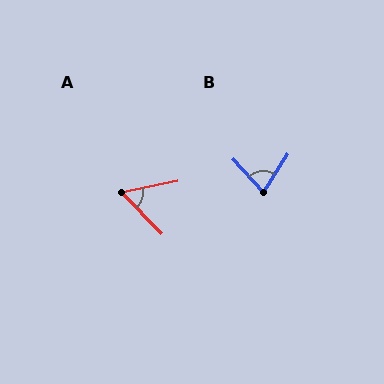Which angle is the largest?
B, at approximately 76 degrees.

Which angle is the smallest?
A, at approximately 56 degrees.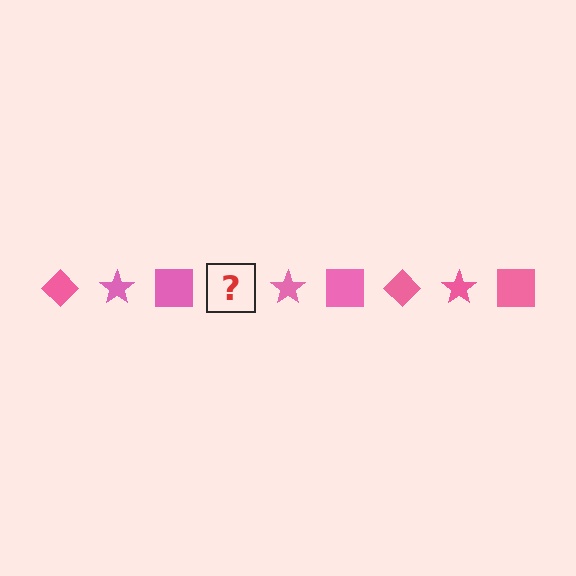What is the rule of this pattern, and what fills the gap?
The rule is that the pattern cycles through diamond, star, square shapes in pink. The gap should be filled with a pink diamond.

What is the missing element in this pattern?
The missing element is a pink diamond.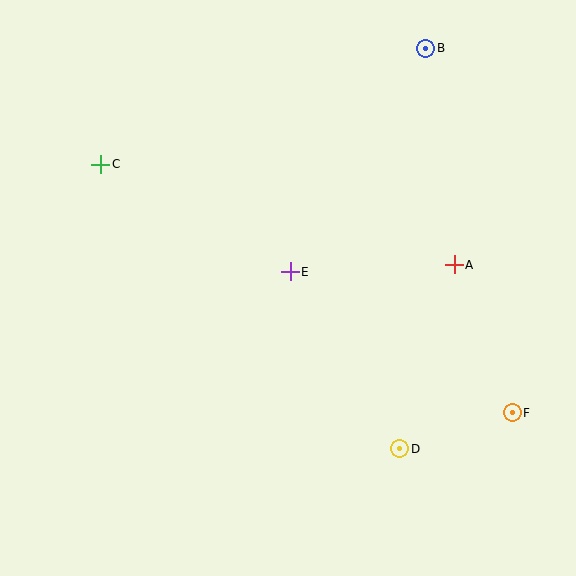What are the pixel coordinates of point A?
Point A is at (454, 265).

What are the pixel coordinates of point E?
Point E is at (290, 272).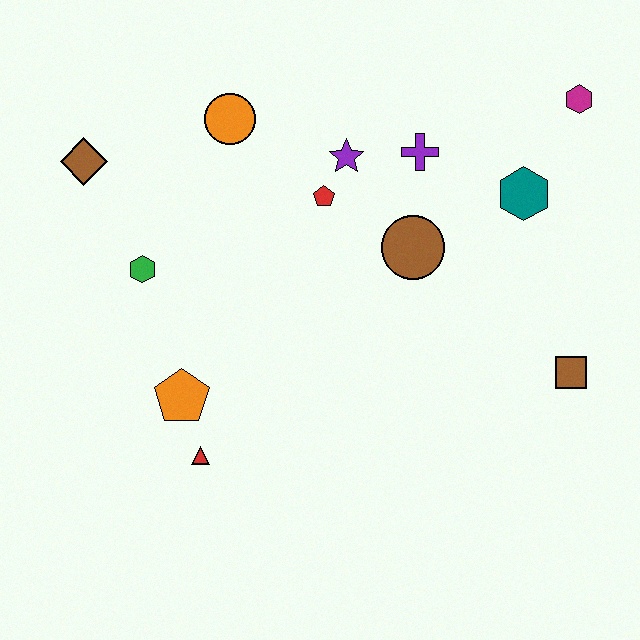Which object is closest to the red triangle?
The orange pentagon is closest to the red triangle.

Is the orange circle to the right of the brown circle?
No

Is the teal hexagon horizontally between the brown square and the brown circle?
Yes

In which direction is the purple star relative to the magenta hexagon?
The purple star is to the left of the magenta hexagon.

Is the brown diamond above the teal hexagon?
Yes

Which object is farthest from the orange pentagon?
The magenta hexagon is farthest from the orange pentagon.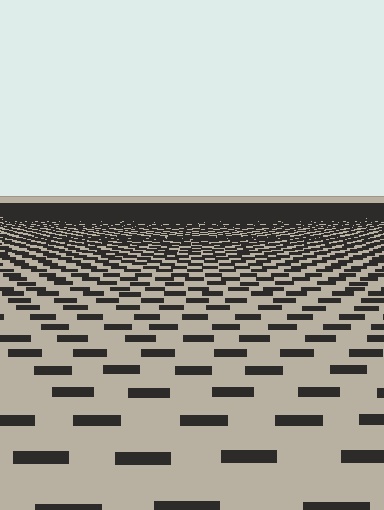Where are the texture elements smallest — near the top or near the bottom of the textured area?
Near the top.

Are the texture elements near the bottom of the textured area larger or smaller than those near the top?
Larger. Near the bottom, elements are closer to the viewer and appear at a bigger on-screen size.